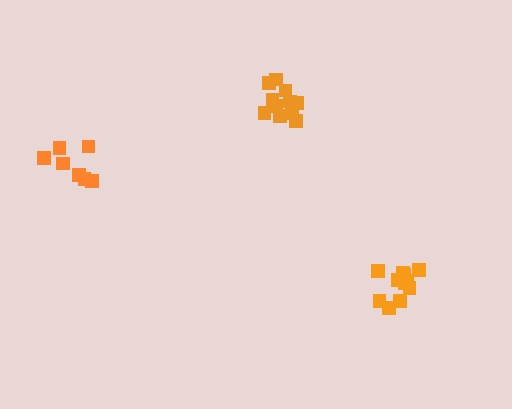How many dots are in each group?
Group 1: 11 dots, Group 2: 7 dots, Group 3: 11 dots (29 total).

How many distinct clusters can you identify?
There are 3 distinct clusters.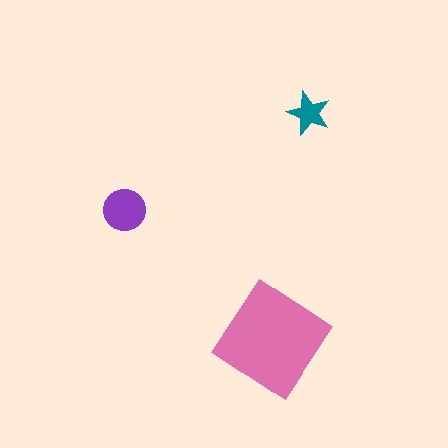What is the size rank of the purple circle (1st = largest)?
2nd.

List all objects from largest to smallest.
The pink diamond, the purple circle, the teal star.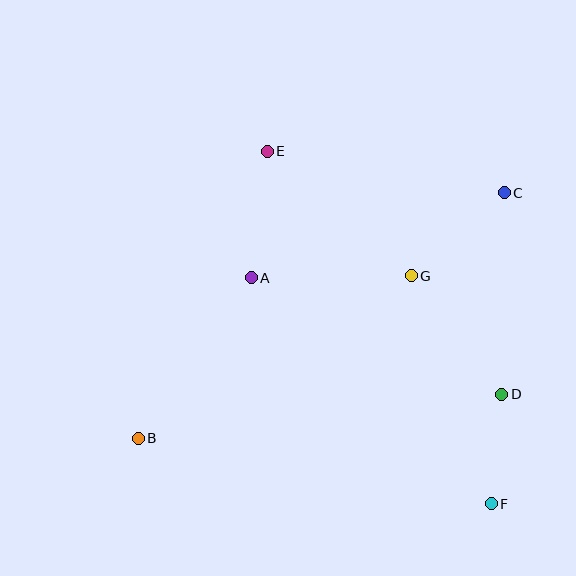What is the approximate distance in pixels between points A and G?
The distance between A and G is approximately 160 pixels.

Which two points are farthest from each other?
Points B and C are farthest from each other.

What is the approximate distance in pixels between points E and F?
The distance between E and F is approximately 418 pixels.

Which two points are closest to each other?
Points D and F are closest to each other.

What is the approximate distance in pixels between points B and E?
The distance between B and E is approximately 315 pixels.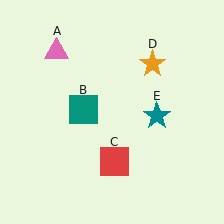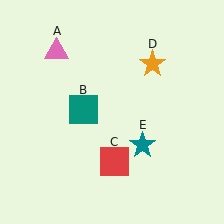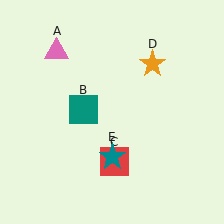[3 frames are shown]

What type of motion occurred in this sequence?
The teal star (object E) rotated clockwise around the center of the scene.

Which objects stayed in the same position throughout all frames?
Pink triangle (object A) and teal square (object B) and red square (object C) and orange star (object D) remained stationary.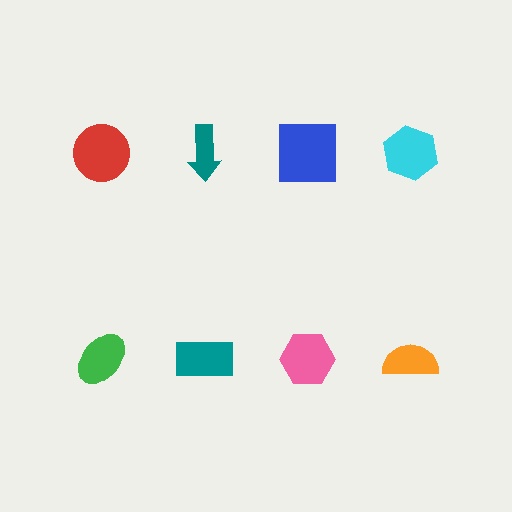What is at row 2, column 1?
A green ellipse.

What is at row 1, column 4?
A cyan hexagon.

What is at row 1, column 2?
A teal arrow.